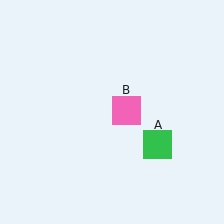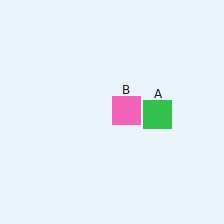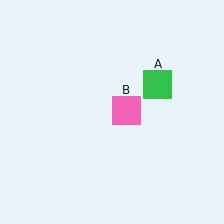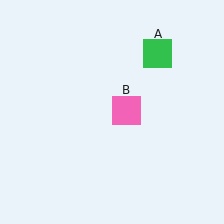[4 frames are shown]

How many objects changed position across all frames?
1 object changed position: green square (object A).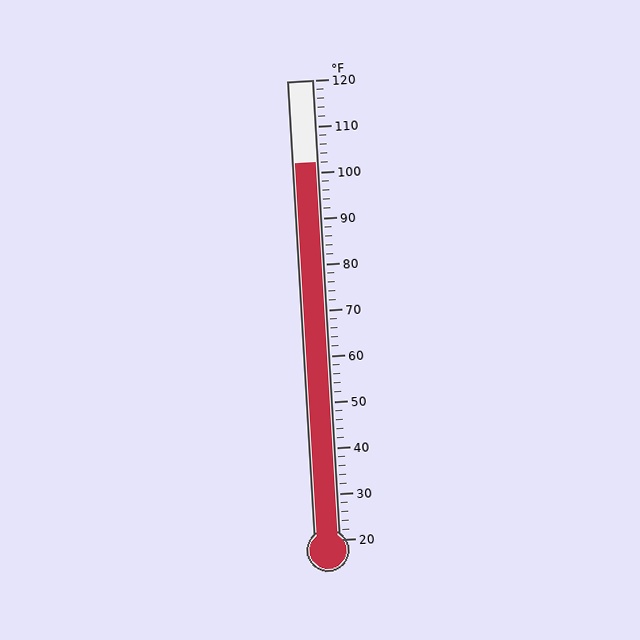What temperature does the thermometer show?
The thermometer shows approximately 102°F.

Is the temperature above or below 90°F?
The temperature is above 90°F.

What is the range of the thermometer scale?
The thermometer scale ranges from 20°F to 120°F.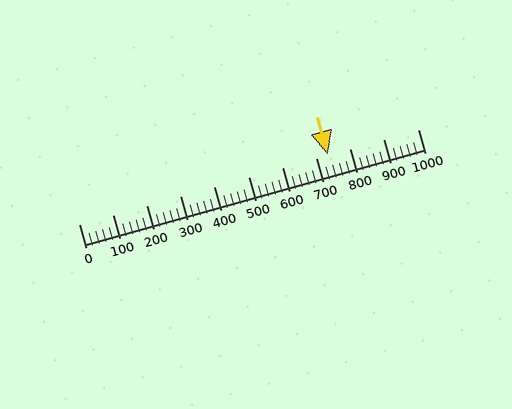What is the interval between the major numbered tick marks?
The major tick marks are spaced 100 units apart.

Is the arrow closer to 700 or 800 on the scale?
The arrow is closer to 700.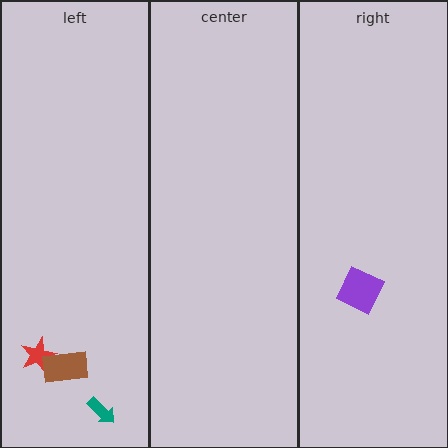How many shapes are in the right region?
1.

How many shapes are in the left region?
3.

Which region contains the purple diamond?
The right region.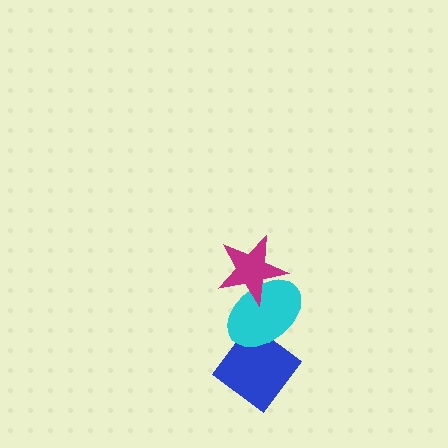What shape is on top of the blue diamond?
The cyan ellipse is on top of the blue diamond.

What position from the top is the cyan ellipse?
The cyan ellipse is 2nd from the top.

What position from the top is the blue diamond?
The blue diamond is 3rd from the top.